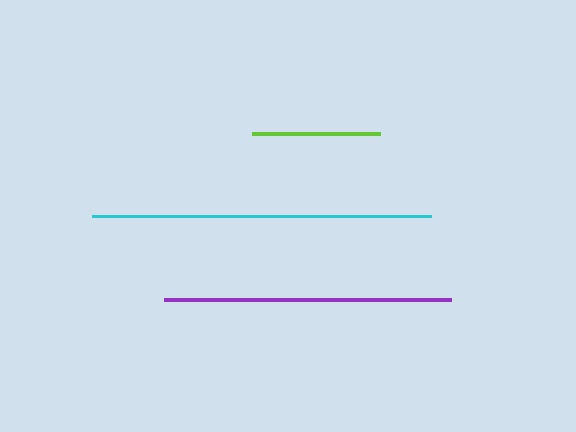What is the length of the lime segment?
The lime segment is approximately 128 pixels long.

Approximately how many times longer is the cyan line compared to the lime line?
The cyan line is approximately 2.6 times the length of the lime line.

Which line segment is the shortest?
The lime line is the shortest at approximately 128 pixels.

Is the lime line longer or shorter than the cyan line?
The cyan line is longer than the lime line.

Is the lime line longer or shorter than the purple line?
The purple line is longer than the lime line.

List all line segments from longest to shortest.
From longest to shortest: cyan, purple, lime.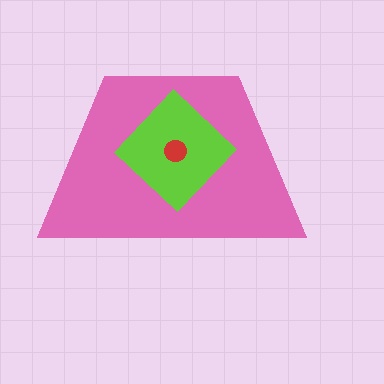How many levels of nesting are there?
3.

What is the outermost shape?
The pink trapezoid.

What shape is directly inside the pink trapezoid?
The lime diamond.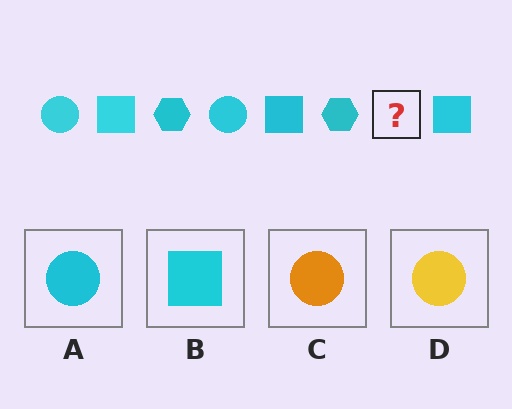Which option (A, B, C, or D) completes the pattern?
A.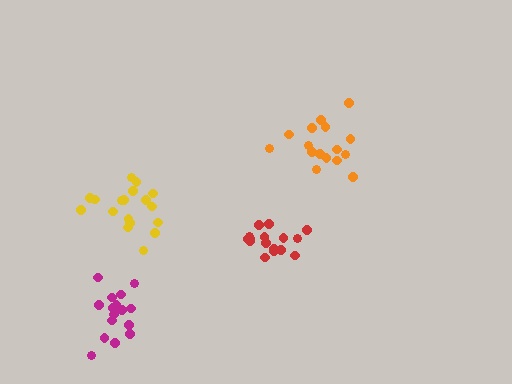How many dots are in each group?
Group 1: 16 dots, Group 2: 16 dots, Group 3: 16 dots, Group 4: 18 dots (66 total).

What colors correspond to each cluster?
The clusters are colored: orange, red, magenta, yellow.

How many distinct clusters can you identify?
There are 4 distinct clusters.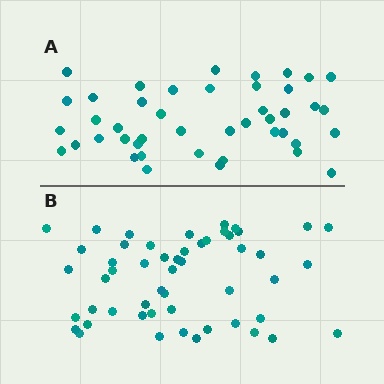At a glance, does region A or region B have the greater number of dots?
Region B (the bottom region) has more dots.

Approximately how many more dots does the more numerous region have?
Region B has roughly 8 or so more dots than region A.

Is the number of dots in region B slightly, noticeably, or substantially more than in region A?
Region B has only slightly more — the two regions are fairly close. The ratio is roughly 1.2 to 1.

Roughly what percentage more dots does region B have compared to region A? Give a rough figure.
About 20% more.